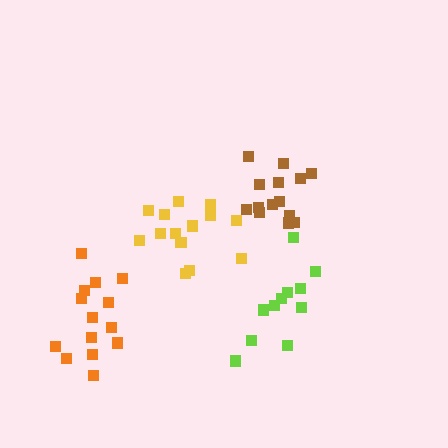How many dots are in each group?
Group 1: 14 dots, Group 2: 14 dots, Group 3: 11 dots, Group 4: 14 dots (53 total).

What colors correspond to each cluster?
The clusters are colored: orange, brown, lime, yellow.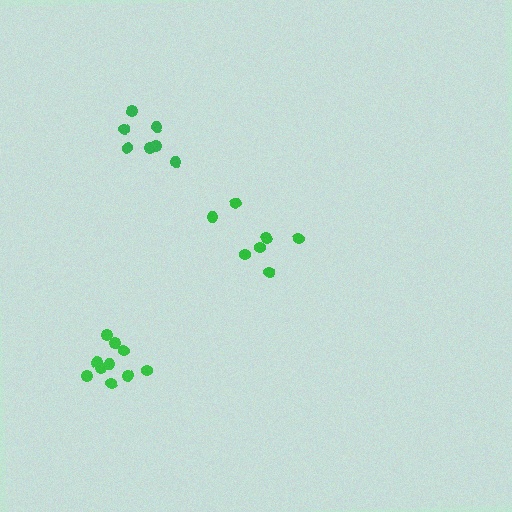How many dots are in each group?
Group 1: 7 dots, Group 2: 7 dots, Group 3: 10 dots (24 total).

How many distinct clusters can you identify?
There are 3 distinct clusters.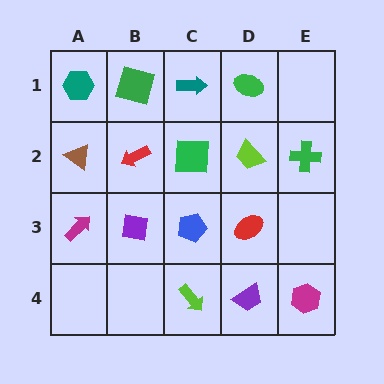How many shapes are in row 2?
5 shapes.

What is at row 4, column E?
A magenta hexagon.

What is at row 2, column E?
A green cross.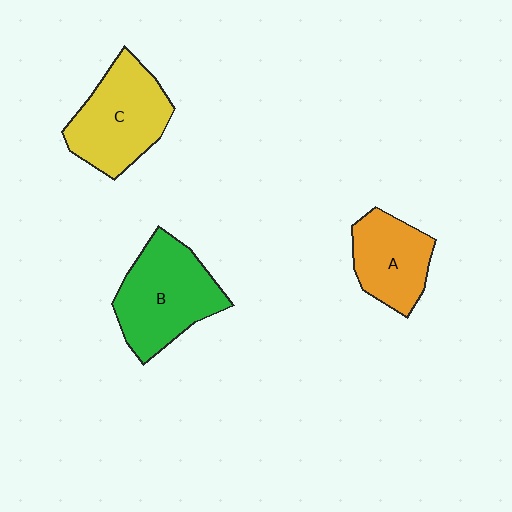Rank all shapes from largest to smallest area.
From largest to smallest: B (green), C (yellow), A (orange).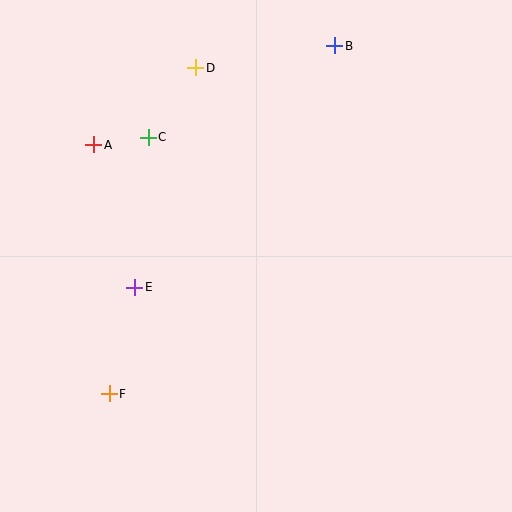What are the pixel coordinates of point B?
Point B is at (335, 46).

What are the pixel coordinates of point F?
Point F is at (109, 394).